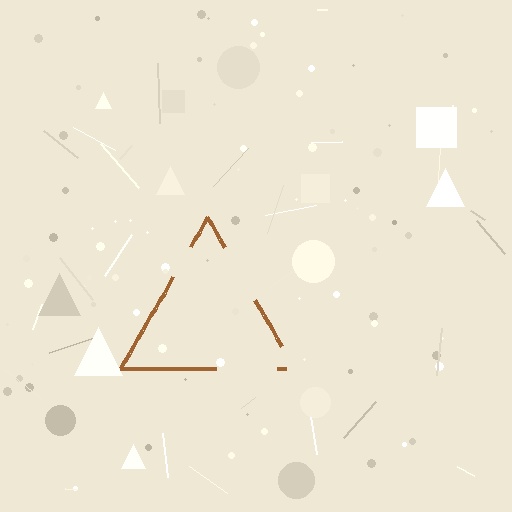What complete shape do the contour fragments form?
The contour fragments form a triangle.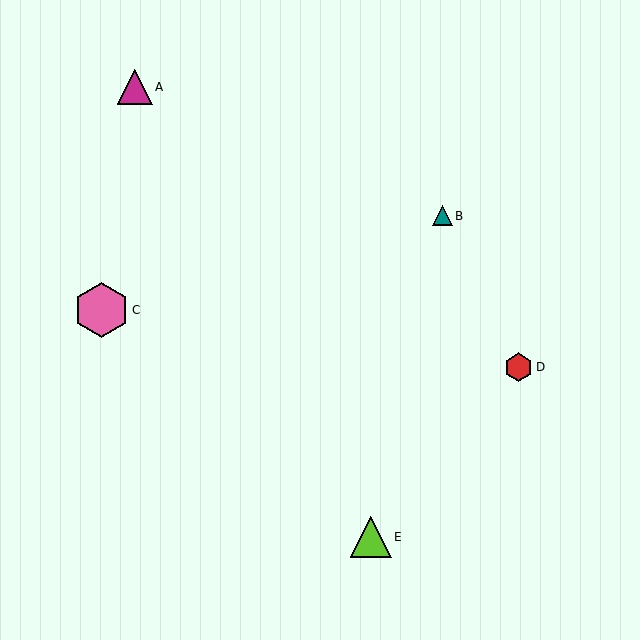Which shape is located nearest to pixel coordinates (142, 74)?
The magenta triangle (labeled A) at (135, 87) is nearest to that location.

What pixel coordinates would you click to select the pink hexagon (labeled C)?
Click at (101, 310) to select the pink hexagon C.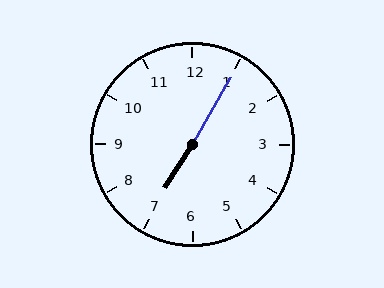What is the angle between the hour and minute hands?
Approximately 178 degrees.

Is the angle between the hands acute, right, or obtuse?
It is obtuse.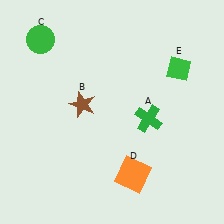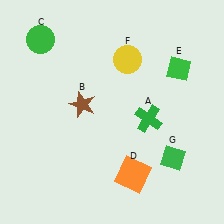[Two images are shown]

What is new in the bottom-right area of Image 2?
A green diamond (G) was added in the bottom-right area of Image 2.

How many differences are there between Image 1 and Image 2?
There are 2 differences between the two images.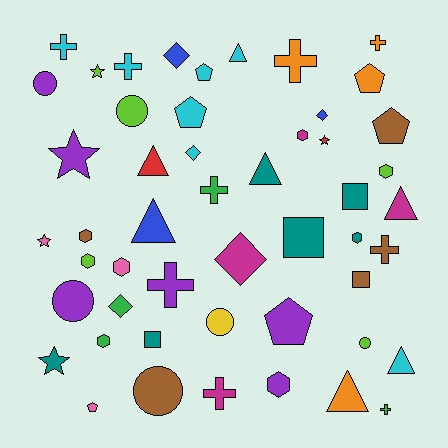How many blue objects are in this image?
There are 3 blue objects.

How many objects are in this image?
There are 50 objects.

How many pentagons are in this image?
There are 6 pentagons.